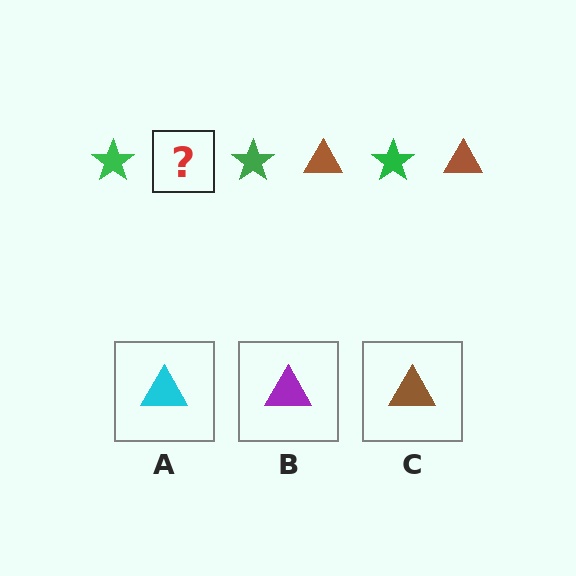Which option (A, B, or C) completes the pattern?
C.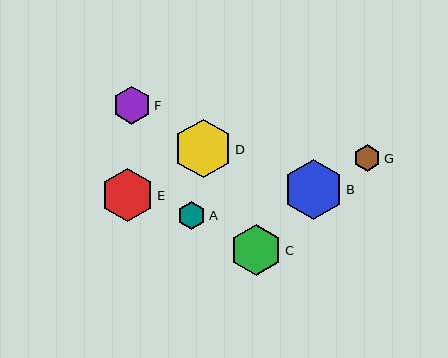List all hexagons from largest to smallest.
From largest to smallest: B, D, E, C, F, A, G.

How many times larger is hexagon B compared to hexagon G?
Hexagon B is approximately 2.2 times the size of hexagon G.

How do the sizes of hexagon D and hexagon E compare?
Hexagon D and hexagon E are approximately the same size.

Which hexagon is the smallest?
Hexagon G is the smallest with a size of approximately 27 pixels.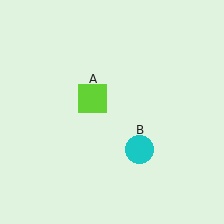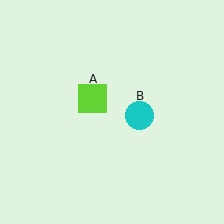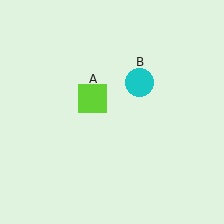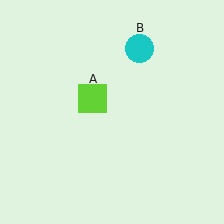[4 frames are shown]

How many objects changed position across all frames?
1 object changed position: cyan circle (object B).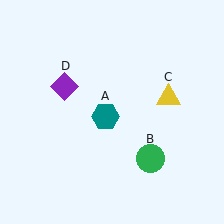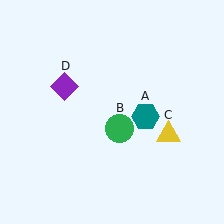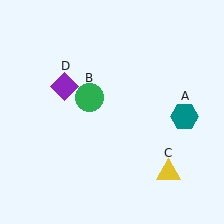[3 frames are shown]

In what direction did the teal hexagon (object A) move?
The teal hexagon (object A) moved right.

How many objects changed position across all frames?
3 objects changed position: teal hexagon (object A), green circle (object B), yellow triangle (object C).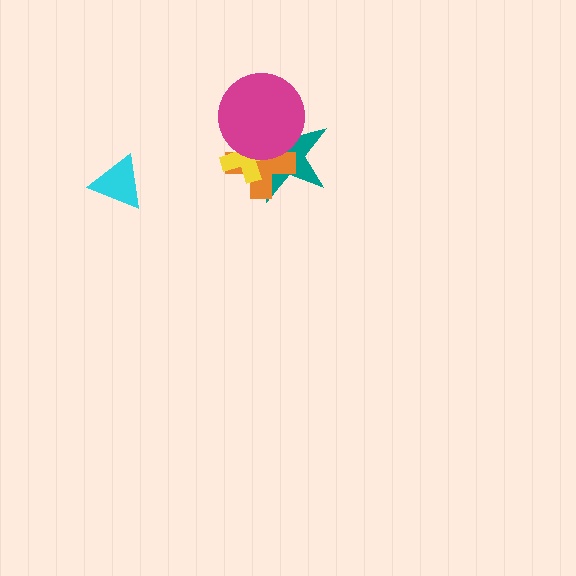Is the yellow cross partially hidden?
Yes, it is partially covered by another shape.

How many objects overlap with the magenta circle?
3 objects overlap with the magenta circle.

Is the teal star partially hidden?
Yes, it is partially covered by another shape.